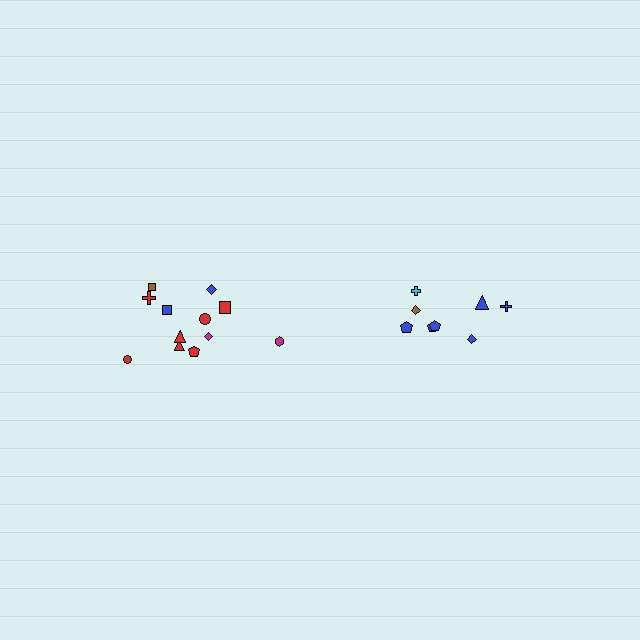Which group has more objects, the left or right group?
The left group.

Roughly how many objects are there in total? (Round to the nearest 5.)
Roughly 20 objects in total.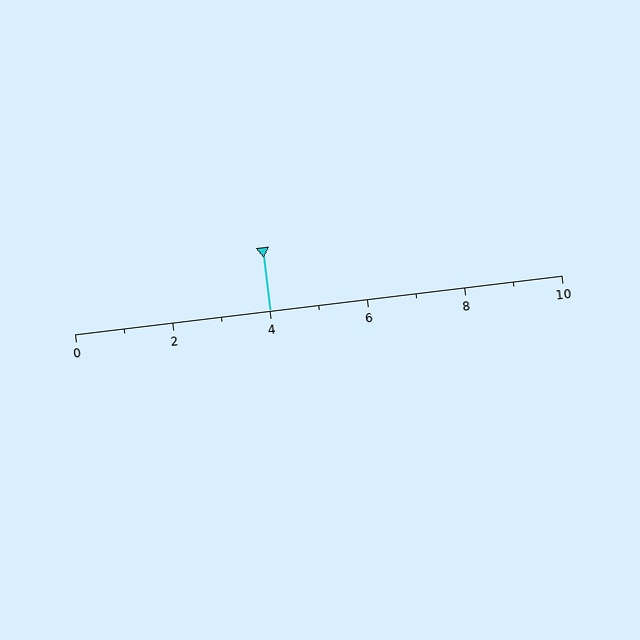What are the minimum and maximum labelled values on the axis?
The axis runs from 0 to 10.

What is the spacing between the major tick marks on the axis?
The major ticks are spaced 2 apart.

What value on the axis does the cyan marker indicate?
The marker indicates approximately 4.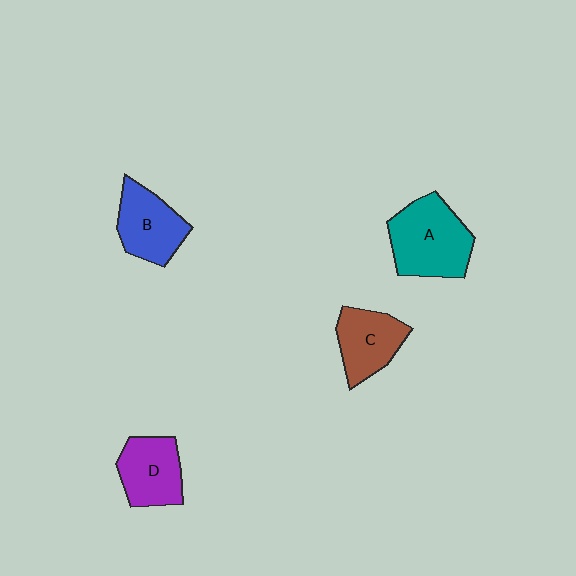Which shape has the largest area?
Shape A (teal).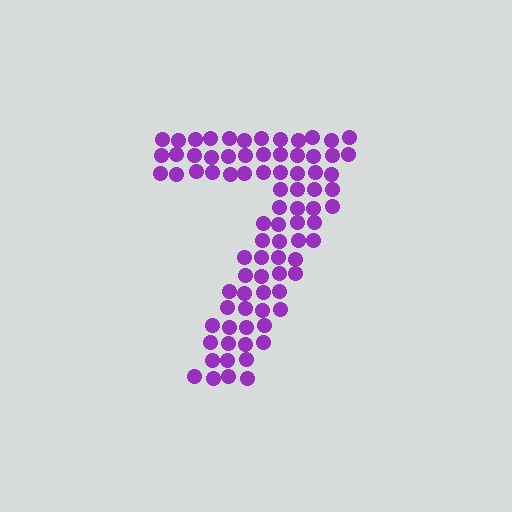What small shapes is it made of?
It is made of small circles.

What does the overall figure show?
The overall figure shows the digit 7.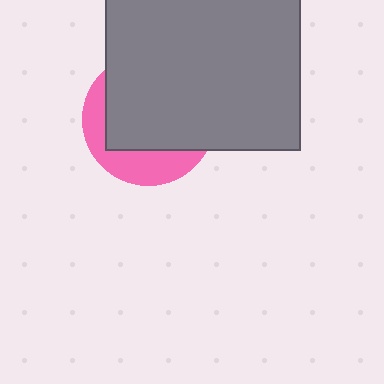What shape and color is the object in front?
The object in front is a gray square.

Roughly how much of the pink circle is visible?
A small part of it is visible (roughly 31%).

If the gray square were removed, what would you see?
You would see the complete pink circle.